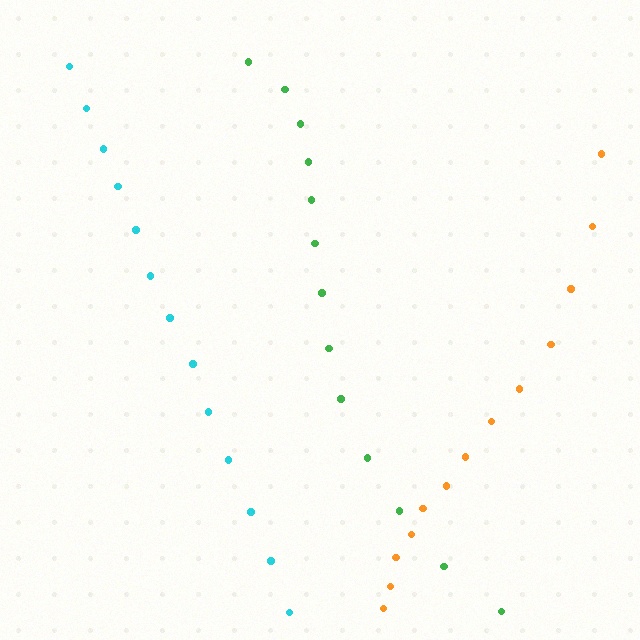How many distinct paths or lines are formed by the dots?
There are 3 distinct paths.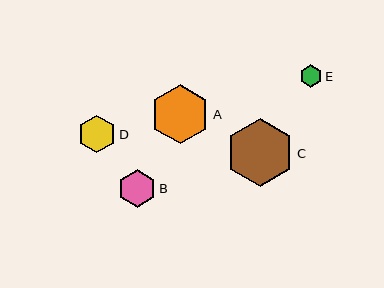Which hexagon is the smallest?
Hexagon E is the smallest with a size of approximately 22 pixels.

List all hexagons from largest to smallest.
From largest to smallest: C, A, B, D, E.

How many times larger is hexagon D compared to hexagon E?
Hexagon D is approximately 1.7 times the size of hexagon E.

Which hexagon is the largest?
Hexagon C is the largest with a size of approximately 68 pixels.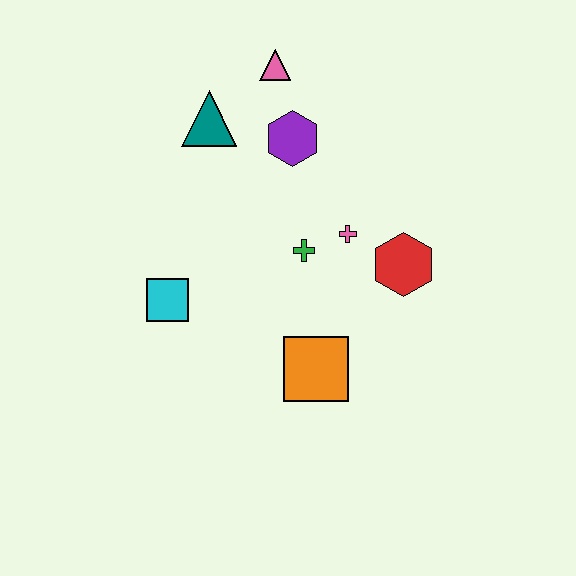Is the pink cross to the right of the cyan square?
Yes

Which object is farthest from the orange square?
The pink triangle is farthest from the orange square.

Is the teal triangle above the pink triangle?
No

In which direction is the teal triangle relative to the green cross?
The teal triangle is above the green cross.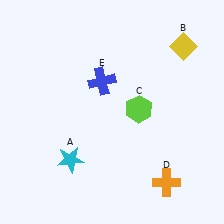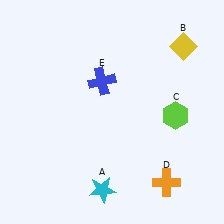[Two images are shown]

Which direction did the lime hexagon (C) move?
The lime hexagon (C) moved right.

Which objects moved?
The objects that moved are: the cyan star (A), the lime hexagon (C).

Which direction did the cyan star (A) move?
The cyan star (A) moved right.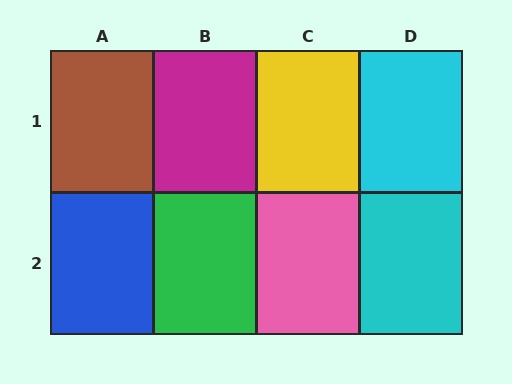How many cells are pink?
1 cell is pink.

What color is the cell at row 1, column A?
Brown.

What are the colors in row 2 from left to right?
Blue, green, pink, cyan.